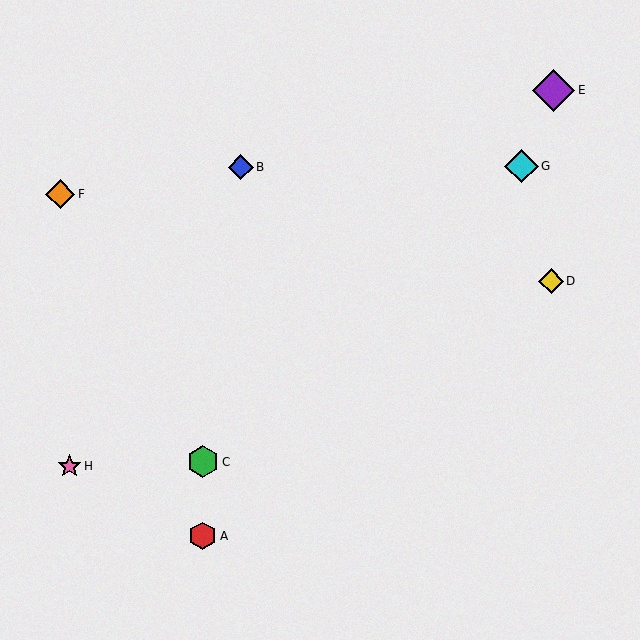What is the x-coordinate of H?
Object H is at x≈69.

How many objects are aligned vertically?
2 objects (A, C) are aligned vertically.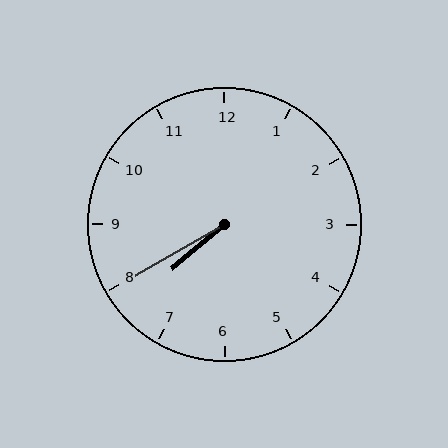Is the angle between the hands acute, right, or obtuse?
It is acute.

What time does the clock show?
7:40.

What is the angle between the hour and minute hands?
Approximately 10 degrees.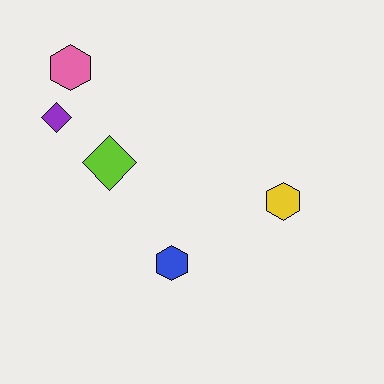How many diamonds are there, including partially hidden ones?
There are 2 diamonds.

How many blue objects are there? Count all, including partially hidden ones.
There is 1 blue object.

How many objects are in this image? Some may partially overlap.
There are 5 objects.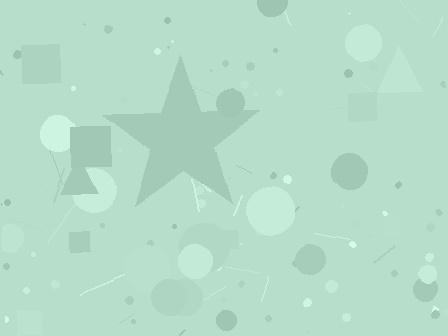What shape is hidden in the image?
A star is hidden in the image.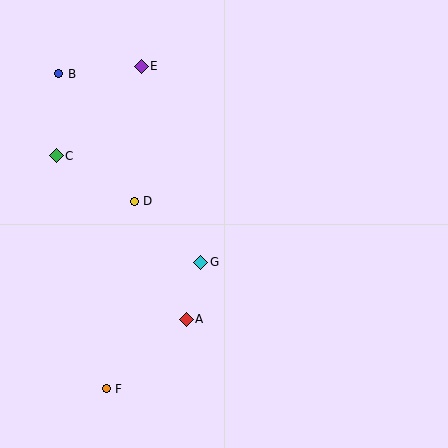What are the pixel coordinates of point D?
Point D is at (134, 201).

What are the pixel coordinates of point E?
Point E is at (141, 66).